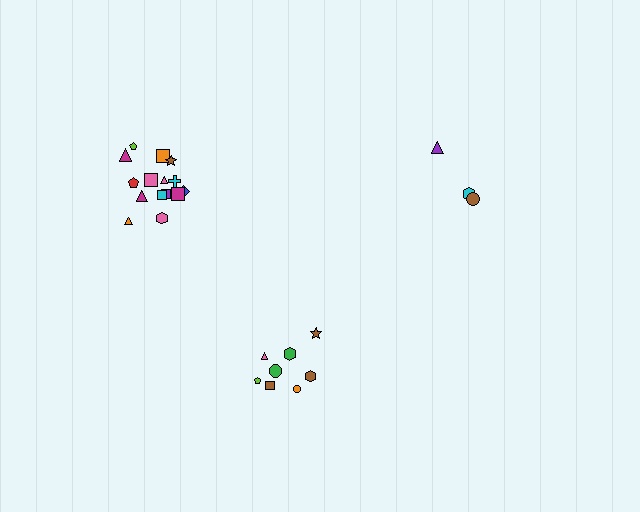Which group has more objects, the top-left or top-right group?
The top-left group.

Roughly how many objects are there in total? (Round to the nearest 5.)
Roughly 25 objects in total.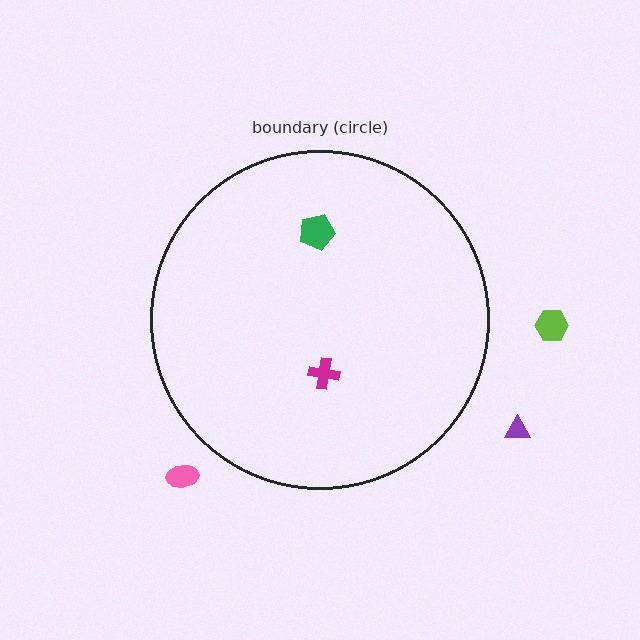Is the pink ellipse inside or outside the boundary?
Outside.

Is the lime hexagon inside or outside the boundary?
Outside.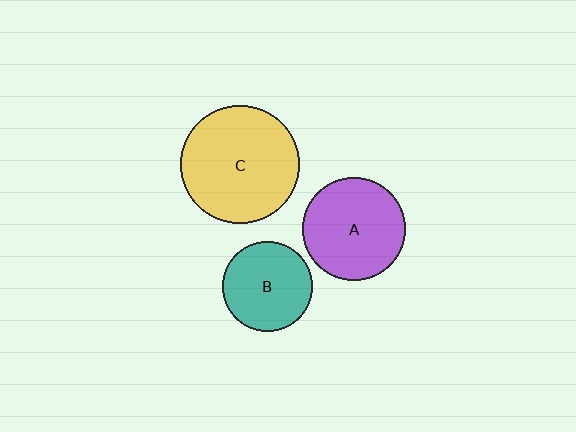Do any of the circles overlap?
No, none of the circles overlap.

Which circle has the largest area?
Circle C (yellow).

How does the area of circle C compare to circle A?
Approximately 1.3 times.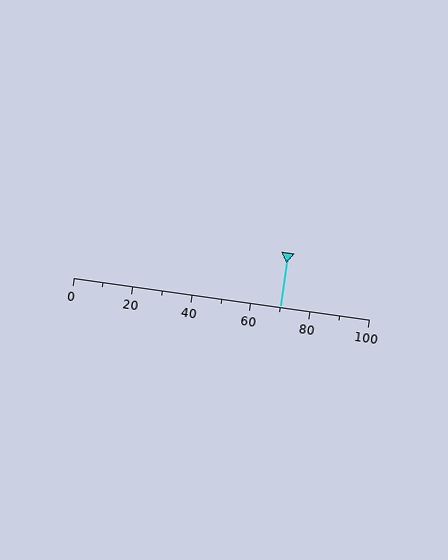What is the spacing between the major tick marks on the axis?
The major ticks are spaced 20 apart.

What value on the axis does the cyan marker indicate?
The marker indicates approximately 70.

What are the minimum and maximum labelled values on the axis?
The axis runs from 0 to 100.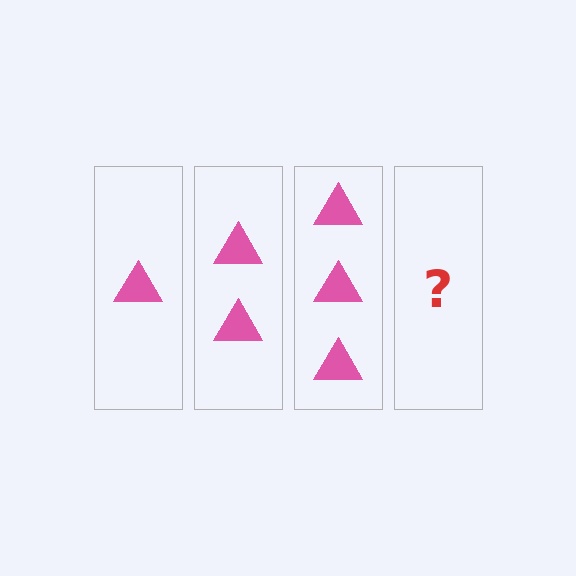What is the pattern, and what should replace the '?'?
The pattern is that each step adds one more triangle. The '?' should be 4 triangles.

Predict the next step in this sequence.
The next step is 4 triangles.